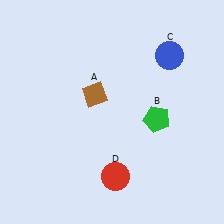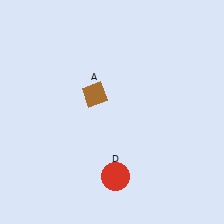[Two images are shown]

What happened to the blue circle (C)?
The blue circle (C) was removed in Image 2. It was in the top-right area of Image 1.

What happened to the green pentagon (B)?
The green pentagon (B) was removed in Image 2. It was in the bottom-right area of Image 1.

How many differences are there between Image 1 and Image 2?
There are 2 differences between the two images.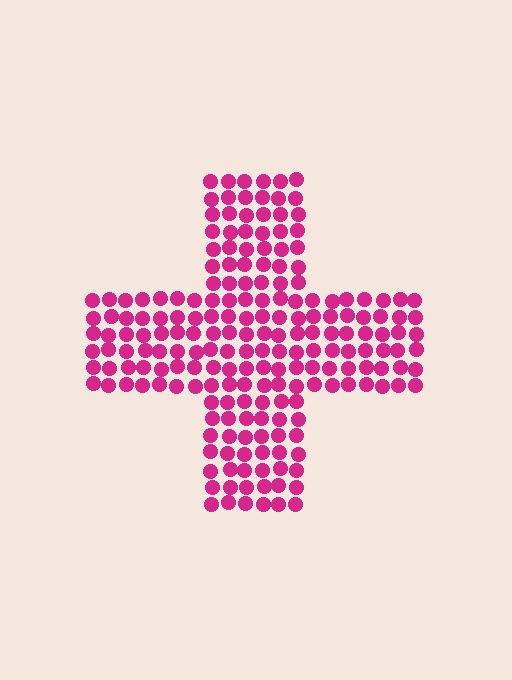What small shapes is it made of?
It is made of small circles.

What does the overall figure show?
The overall figure shows a cross.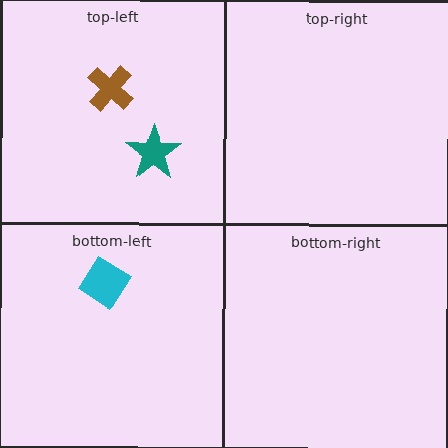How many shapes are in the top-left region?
2.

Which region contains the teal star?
The top-left region.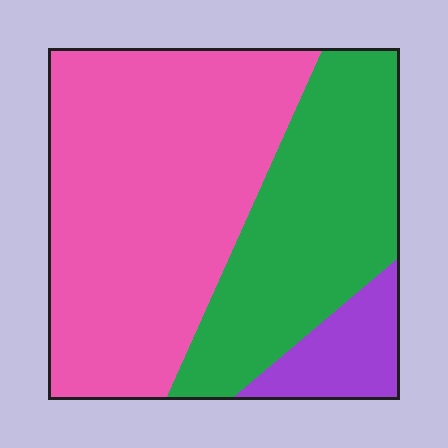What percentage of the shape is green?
Green takes up between a quarter and a half of the shape.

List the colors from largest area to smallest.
From largest to smallest: pink, green, purple.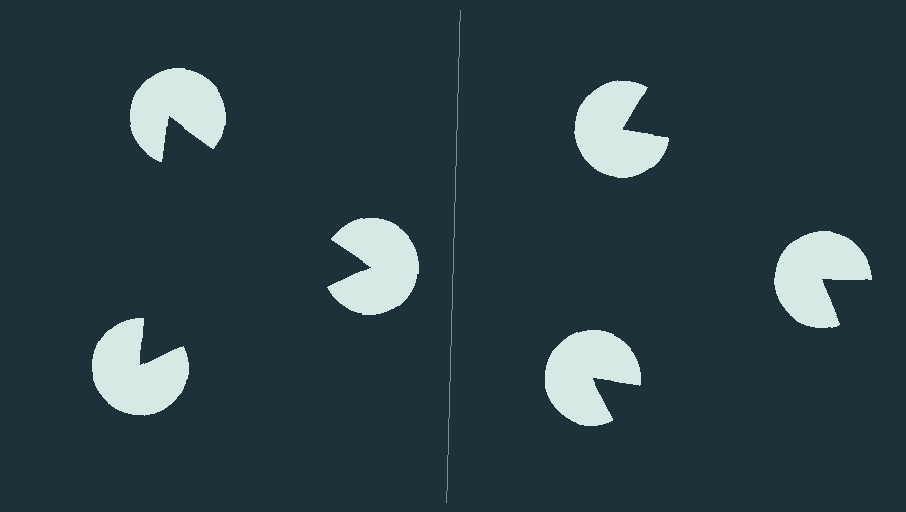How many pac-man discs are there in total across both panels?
6 — 3 on each side.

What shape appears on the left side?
An illusory triangle.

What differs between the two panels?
The pac-man discs are positioned identically on both sides; only the wedge orientations differ. On the left they align to a triangle; on the right they are misaligned.